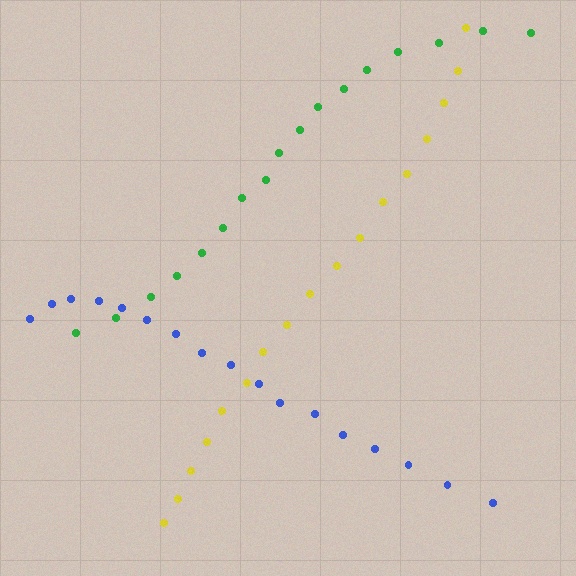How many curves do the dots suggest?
There are 3 distinct paths.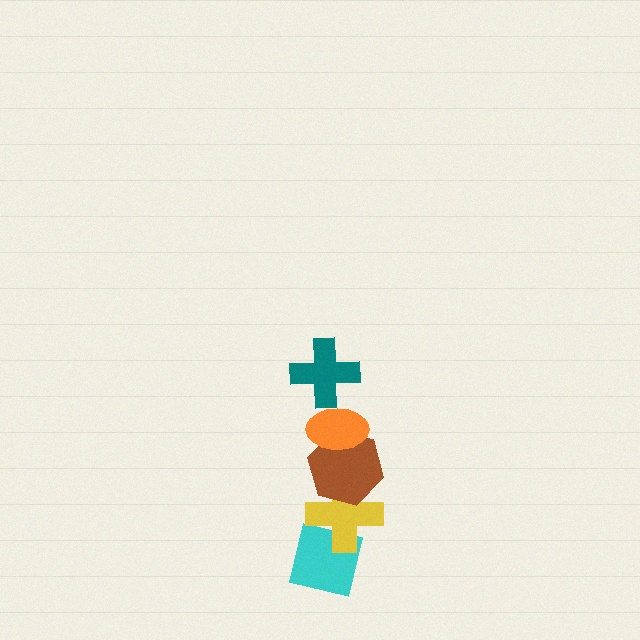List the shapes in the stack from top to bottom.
From top to bottom: the teal cross, the orange ellipse, the brown hexagon, the yellow cross, the cyan square.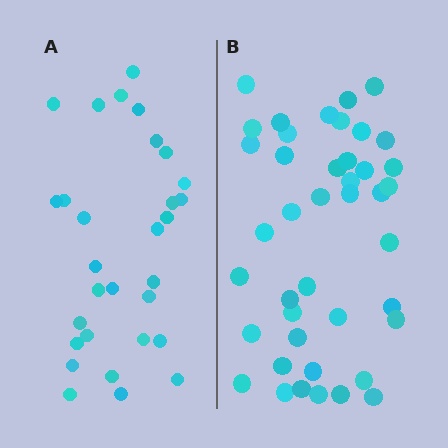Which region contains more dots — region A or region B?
Region B (the right region) has more dots.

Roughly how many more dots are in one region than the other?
Region B has roughly 12 or so more dots than region A.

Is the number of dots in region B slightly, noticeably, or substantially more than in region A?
Region B has noticeably more, but not dramatically so. The ratio is roughly 1.4 to 1.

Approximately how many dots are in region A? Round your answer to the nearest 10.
About 30 dots.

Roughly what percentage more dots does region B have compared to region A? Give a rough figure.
About 40% more.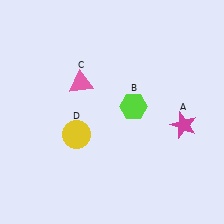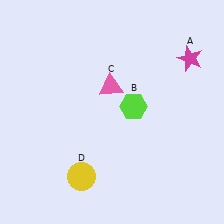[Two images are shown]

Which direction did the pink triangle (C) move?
The pink triangle (C) moved right.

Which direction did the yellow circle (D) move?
The yellow circle (D) moved down.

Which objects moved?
The objects that moved are: the magenta star (A), the pink triangle (C), the yellow circle (D).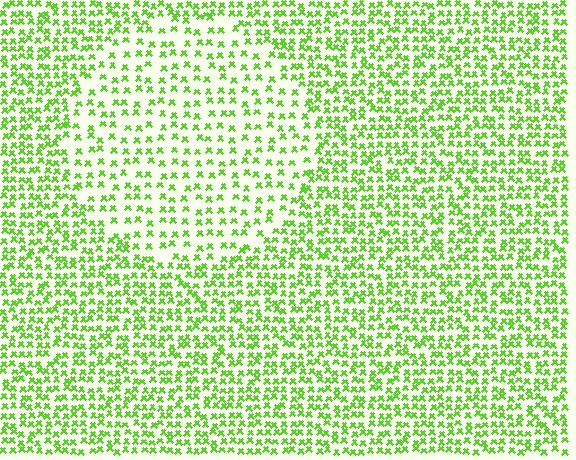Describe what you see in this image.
The image contains small lime elements arranged at two different densities. A circle-shaped region is visible where the elements are less densely packed than the surrounding area.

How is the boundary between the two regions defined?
The boundary is defined by a change in element density (approximately 1.9x ratio). All elements are the same color, size, and shape.